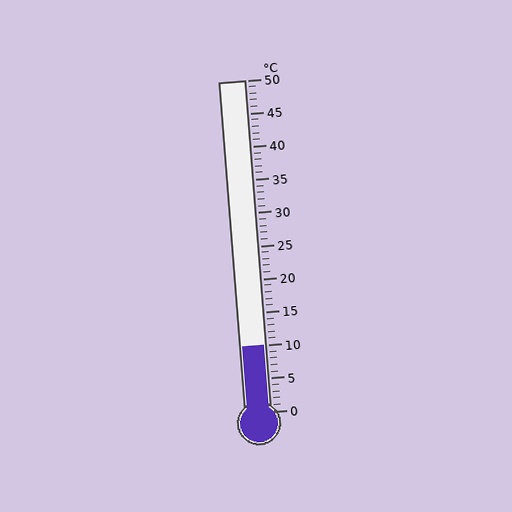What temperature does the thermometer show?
The thermometer shows approximately 10°C.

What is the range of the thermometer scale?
The thermometer scale ranges from 0°C to 50°C.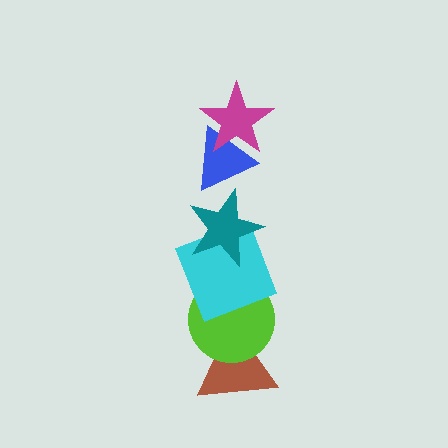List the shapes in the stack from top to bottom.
From top to bottom: the magenta star, the blue triangle, the teal star, the cyan square, the lime circle, the brown triangle.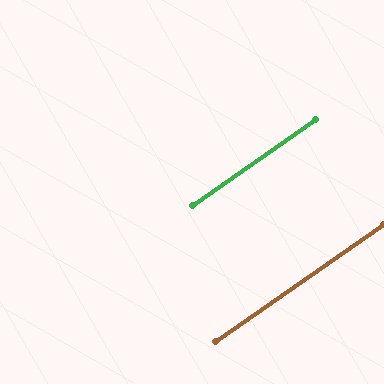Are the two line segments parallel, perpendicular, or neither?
Parallel — their directions differ by only 0.0°.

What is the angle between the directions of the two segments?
Approximately 0 degrees.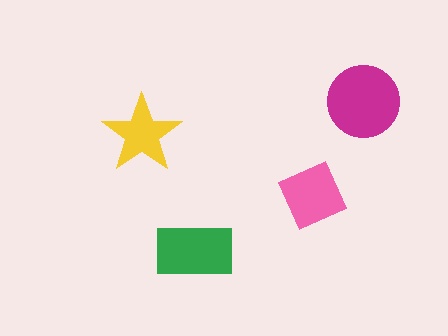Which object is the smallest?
The yellow star.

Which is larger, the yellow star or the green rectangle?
The green rectangle.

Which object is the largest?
The magenta circle.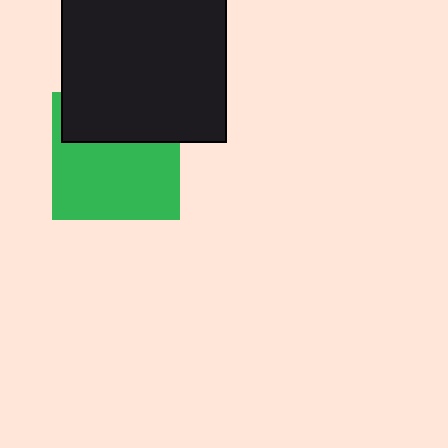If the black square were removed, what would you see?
You would see the complete green square.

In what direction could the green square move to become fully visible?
The green square could move down. That would shift it out from behind the black square entirely.